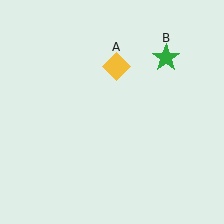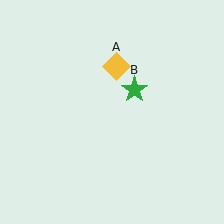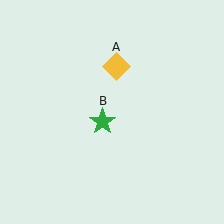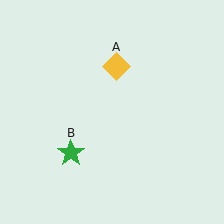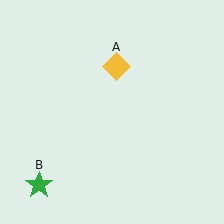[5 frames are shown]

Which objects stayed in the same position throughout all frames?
Yellow diamond (object A) remained stationary.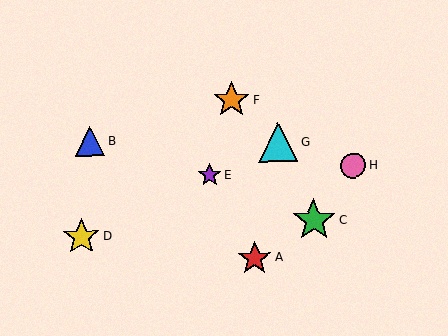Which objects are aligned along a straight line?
Objects D, E, G are aligned along a straight line.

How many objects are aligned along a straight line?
3 objects (D, E, G) are aligned along a straight line.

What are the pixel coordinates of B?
Object B is at (90, 141).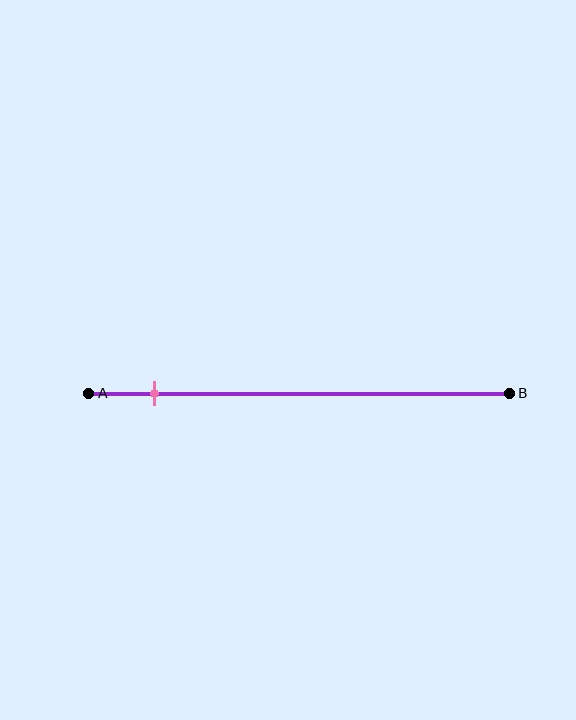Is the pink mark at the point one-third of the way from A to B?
No, the mark is at about 15% from A, not at the 33% one-third point.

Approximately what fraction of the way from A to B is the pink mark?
The pink mark is approximately 15% of the way from A to B.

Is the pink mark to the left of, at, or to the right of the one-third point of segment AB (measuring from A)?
The pink mark is to the left of the one-third point of segment AB.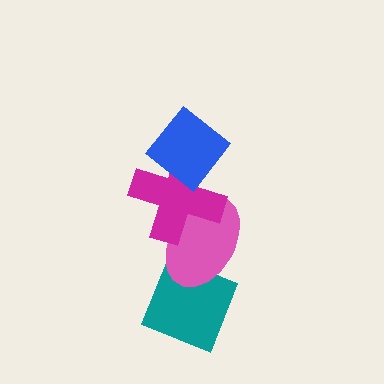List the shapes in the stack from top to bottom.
From top to bottom: the blue diamond, the magenta cross, the pink ellipse, the teal diamond.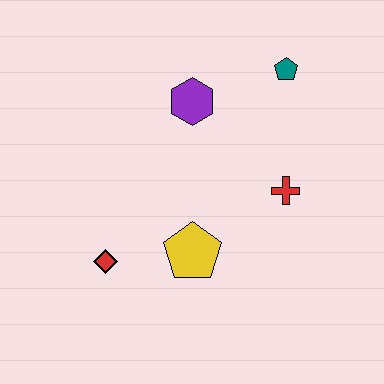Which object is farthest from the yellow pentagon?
The teal pentagon is farthest from the yellow pentagon.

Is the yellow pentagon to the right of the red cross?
No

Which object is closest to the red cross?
The yellow pentagon is closest to the red cross.